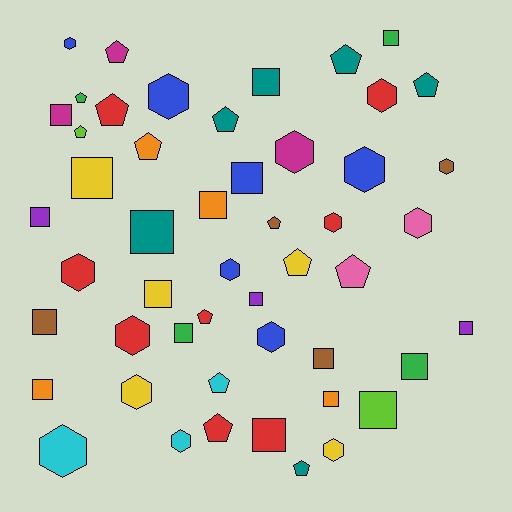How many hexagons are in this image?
There are 16 hexagons.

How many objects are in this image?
There are 50 objects.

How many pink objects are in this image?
There are 2 pink objects.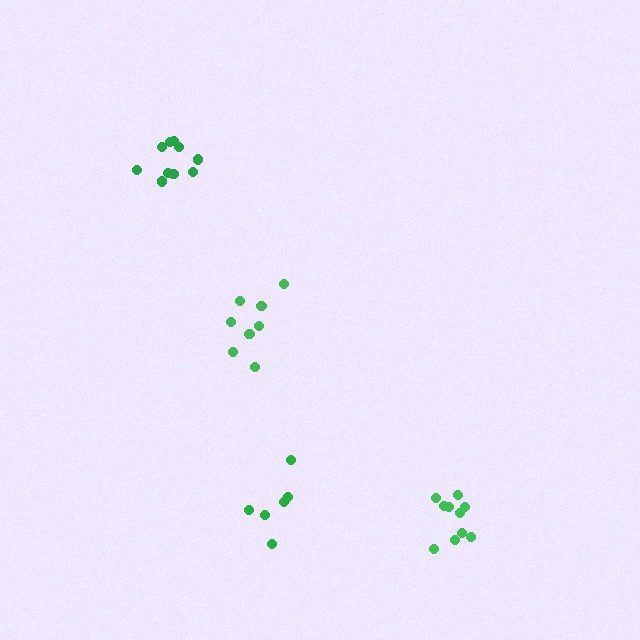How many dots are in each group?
Group 1: 8 dots, Group 2: 10 dots, Group 3: 10 dots, Group 4: 6 dots (34 total).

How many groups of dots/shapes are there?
There are 4 groups.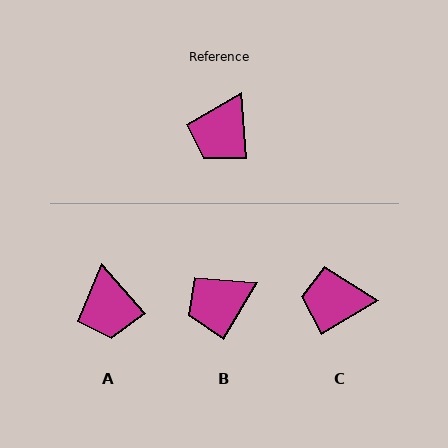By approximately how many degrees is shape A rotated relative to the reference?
Approximately 37 degrees counter-clockwise.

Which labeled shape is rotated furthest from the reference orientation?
C, about 63 degrees away.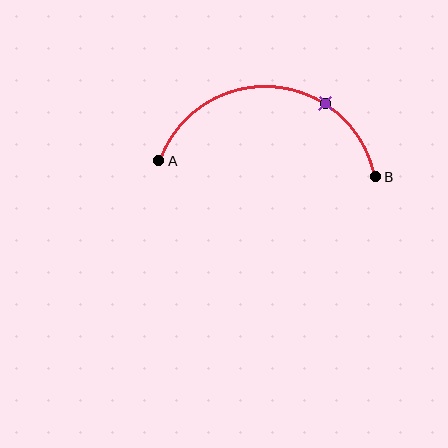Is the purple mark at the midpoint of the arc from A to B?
No. The purple mark lies on the arc but is closer to endpoint B. The arc midpoint would be at the point on the curve equidistant along the arc from both A and B.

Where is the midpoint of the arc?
The arc midpoint is the point on the curve farthest from the straight line joining A and B. It sits above that line.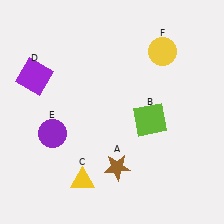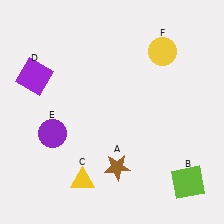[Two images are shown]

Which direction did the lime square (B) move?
The lime square (B) moved down.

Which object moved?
The lime square (B) moved down.